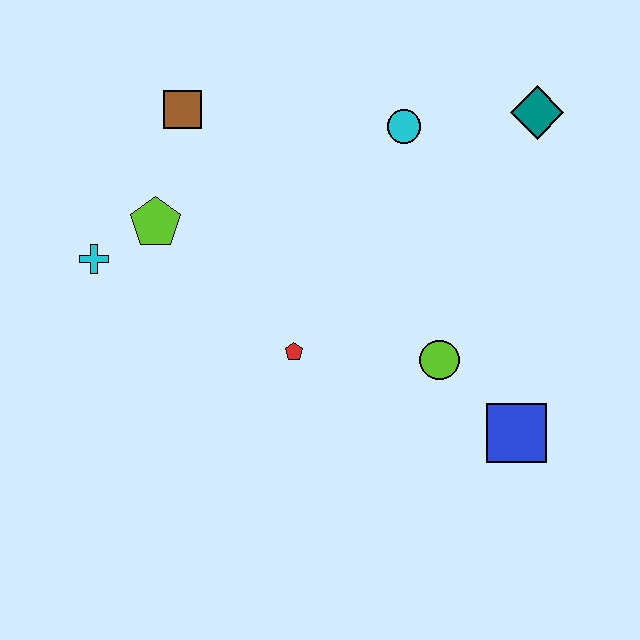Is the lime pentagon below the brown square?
Yes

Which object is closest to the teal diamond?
The cyan circle is closest to the teal diamond.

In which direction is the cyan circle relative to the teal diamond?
The cyan circle is to the left of the teal diamond.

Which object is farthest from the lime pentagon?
The blue square is farthest from the lime pentagon.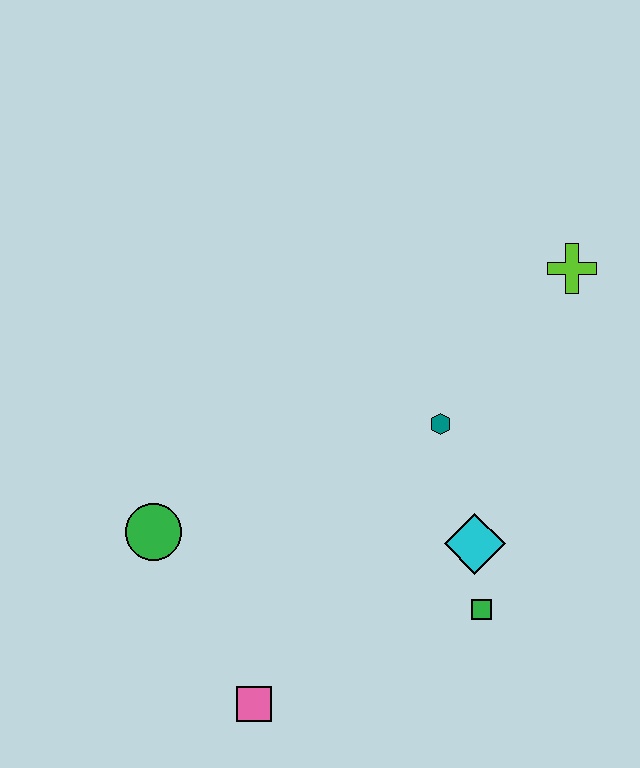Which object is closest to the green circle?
The pink square is closest to the green circle.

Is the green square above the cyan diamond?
No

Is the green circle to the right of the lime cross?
No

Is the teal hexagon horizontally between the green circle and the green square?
Yes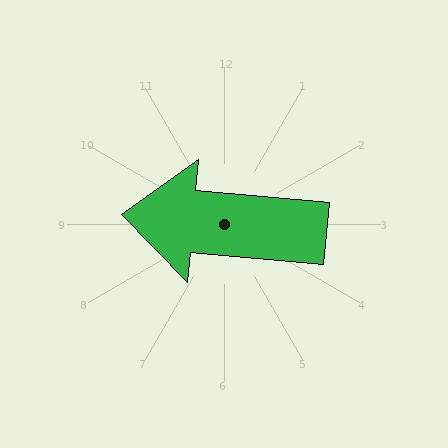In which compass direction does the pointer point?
West.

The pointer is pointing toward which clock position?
Roughly 9 o'clock.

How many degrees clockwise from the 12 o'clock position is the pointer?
Approximately 275 degrees.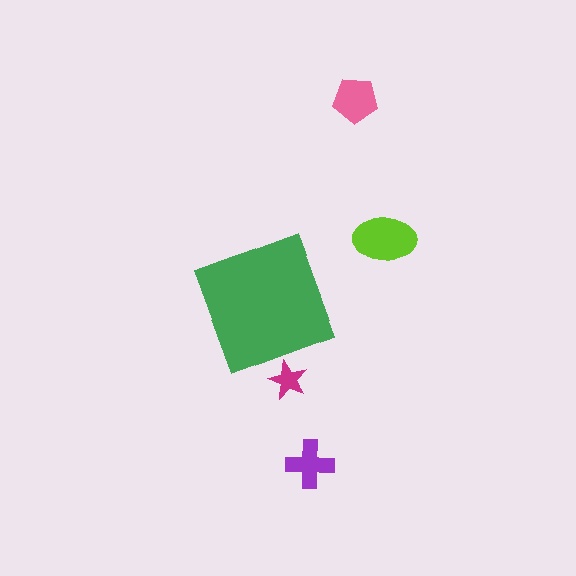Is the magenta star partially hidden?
Yes, the magenta star is partially hidden behind the green diamond.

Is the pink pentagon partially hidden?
No, the pink pentagon is fully visible.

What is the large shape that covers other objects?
A green diamond.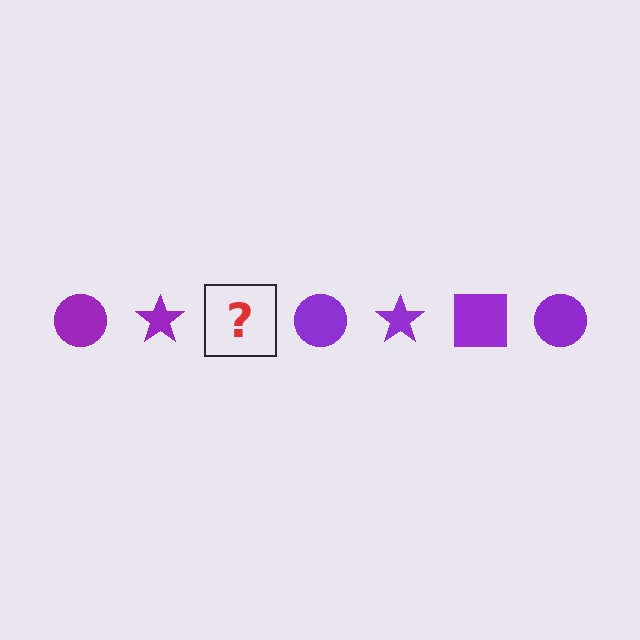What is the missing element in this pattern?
The missing element is a purple square.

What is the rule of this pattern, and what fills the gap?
The rule is that the pattern cycles through circle, star, square shapes in purple. The gap should be filled with a purple square.